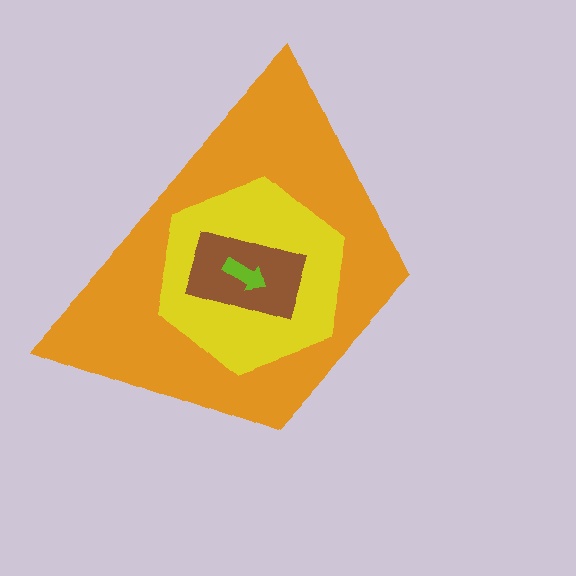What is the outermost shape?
The orange trapezoid.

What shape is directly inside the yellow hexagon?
The brown rectangle.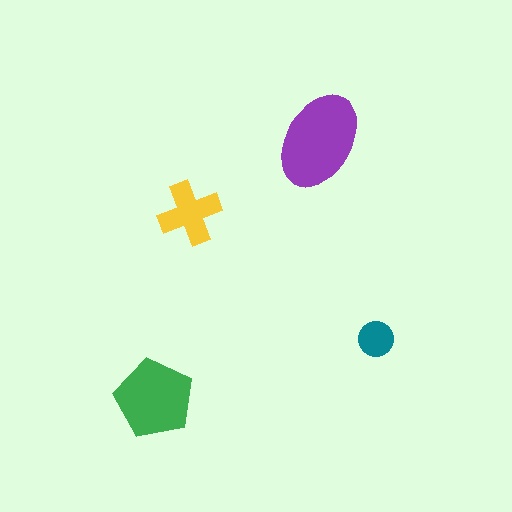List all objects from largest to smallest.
The purple ellipse, the green pentagon, the yellow cross, the teal circle.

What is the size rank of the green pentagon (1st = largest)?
2nd.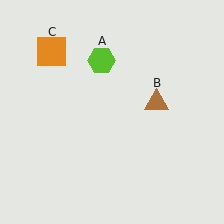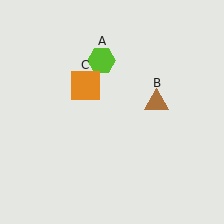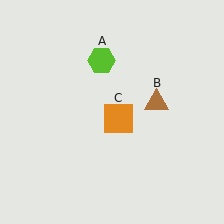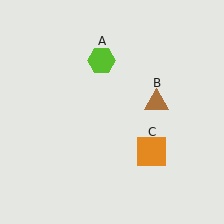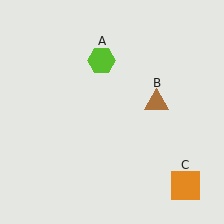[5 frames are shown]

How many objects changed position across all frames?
1 object changed position: orange square (object C).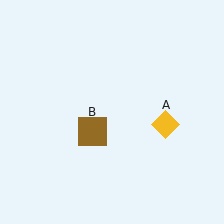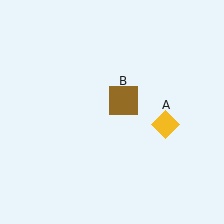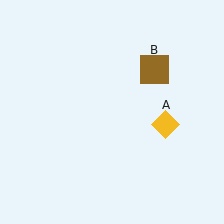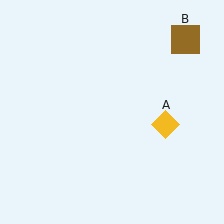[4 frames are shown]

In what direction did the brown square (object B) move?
The brown square (object B) moved up and to the right.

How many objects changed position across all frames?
1 object changed position: brown square (object B).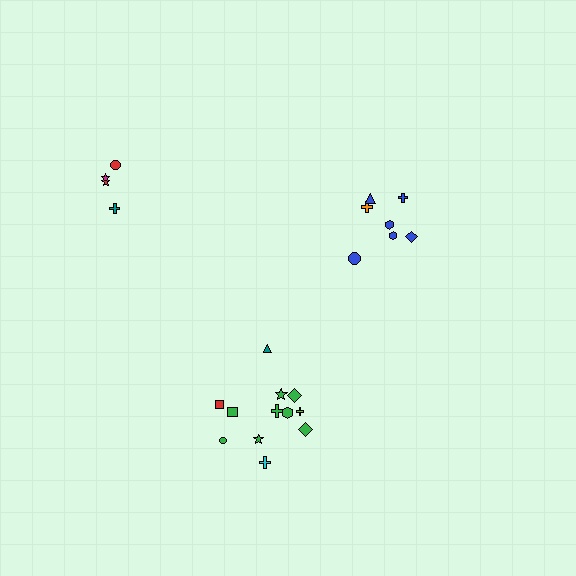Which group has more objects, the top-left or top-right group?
The top-right group.